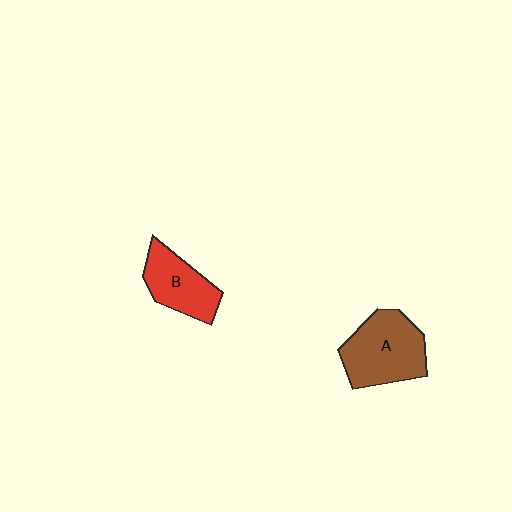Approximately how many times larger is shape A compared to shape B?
Approximately 1.4 times.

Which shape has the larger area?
Shape A (brown).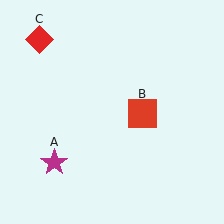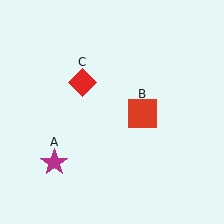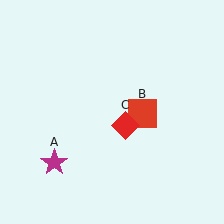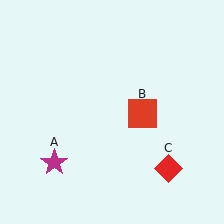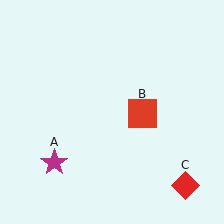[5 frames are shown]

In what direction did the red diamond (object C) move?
The red diamond (object C) moved down and to the right.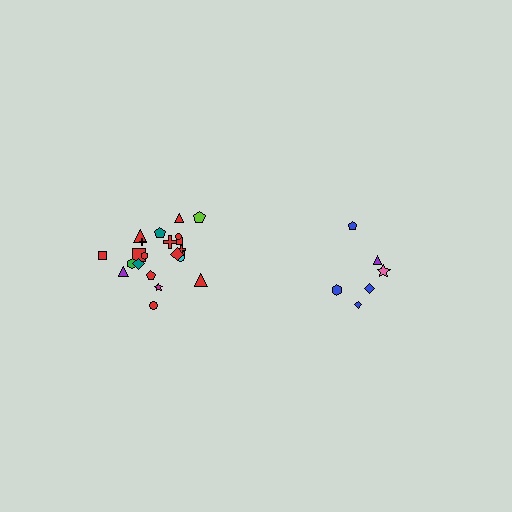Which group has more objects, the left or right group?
The left group.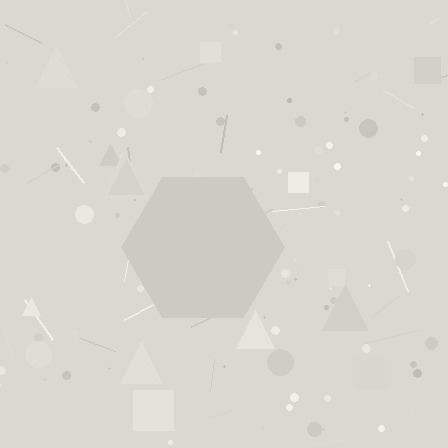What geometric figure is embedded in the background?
A hexagon is embedded in the background.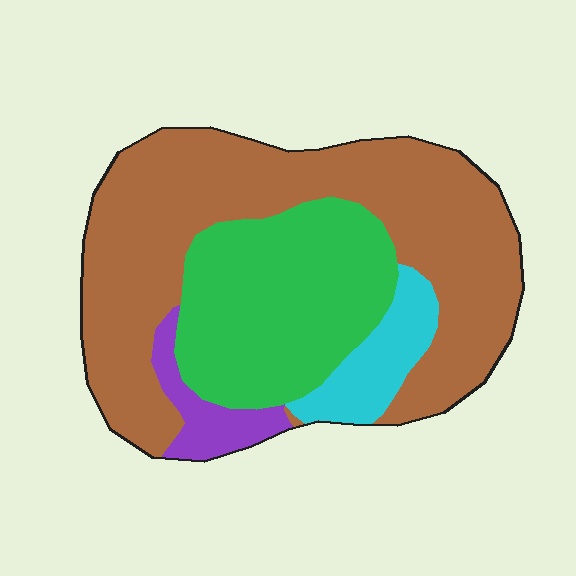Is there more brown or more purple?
Brown.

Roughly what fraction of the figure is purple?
Purple takes up less than a quarter of the figure.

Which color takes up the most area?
Brown, at roughly 55%.